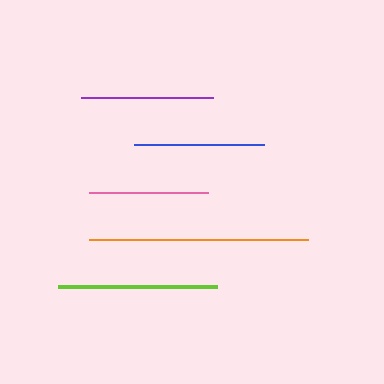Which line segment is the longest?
The orange line is the longest at approximately 219 pixels.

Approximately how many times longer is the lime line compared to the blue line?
The lime line is approximately 1.2 times the length of the blue line.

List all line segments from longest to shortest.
From longest to shortest: orange, lime, purple, blue, pink.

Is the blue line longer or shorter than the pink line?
The blue line is longer than the pink line.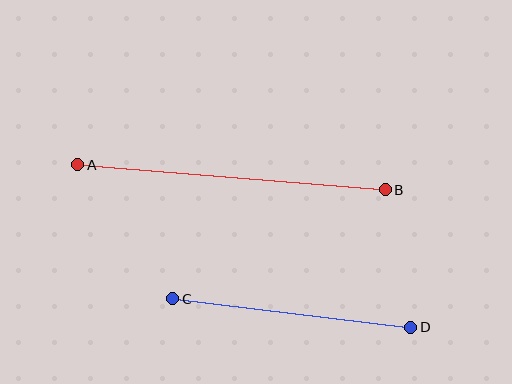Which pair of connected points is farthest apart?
Points A and B are farthest apart.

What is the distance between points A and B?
The distance is approximately 309 pixels.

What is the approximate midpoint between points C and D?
The midpoint is at approximately (292, 313) pixels.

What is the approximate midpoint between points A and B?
The midpoint is at approximately (231, 177) pixels.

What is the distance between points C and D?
The distance is approximately 240 pixels.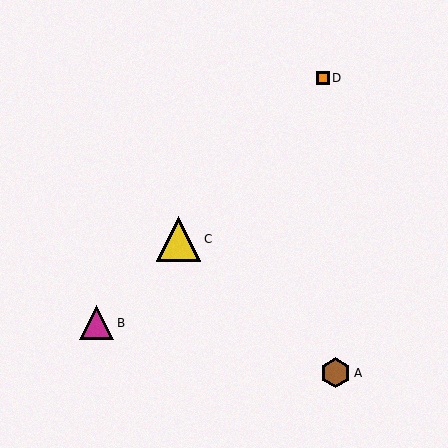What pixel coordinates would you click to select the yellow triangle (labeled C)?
Click at (178, 239) to select the yellow triangle C.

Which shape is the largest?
The yellow triangle (labeled C) is the largest.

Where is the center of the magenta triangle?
The center of the magenta triangle is at (97, 323).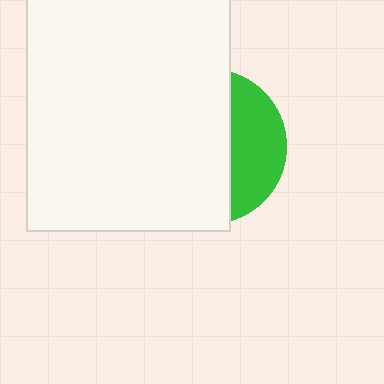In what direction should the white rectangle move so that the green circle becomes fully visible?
The white rectangle should move left. That is the shortest direction to clear the overlap and leave the green circle fully visible.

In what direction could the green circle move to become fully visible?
The green circle could move right. That would shift it out from behind the white rectangle entirely.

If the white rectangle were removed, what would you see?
You would see the complete green circle.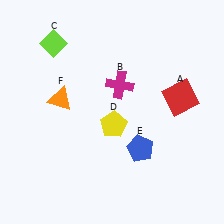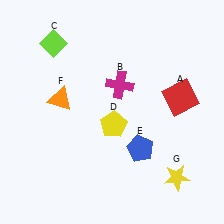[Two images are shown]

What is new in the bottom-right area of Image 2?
A yellow star (G) was added in the bottom-right area of Image 2.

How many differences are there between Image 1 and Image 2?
There is 1 difference between the two images.